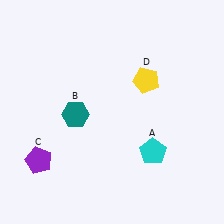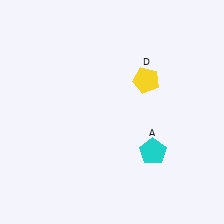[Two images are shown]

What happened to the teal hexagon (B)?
The teal hexagon (B) was removed in Image 2. It was in the bottom-left area of Image 1.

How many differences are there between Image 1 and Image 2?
There are 2 differences between the two images.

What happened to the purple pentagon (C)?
The purple pentagon (C) was removed in Image 2. It was in the bottom-left area of Image 1.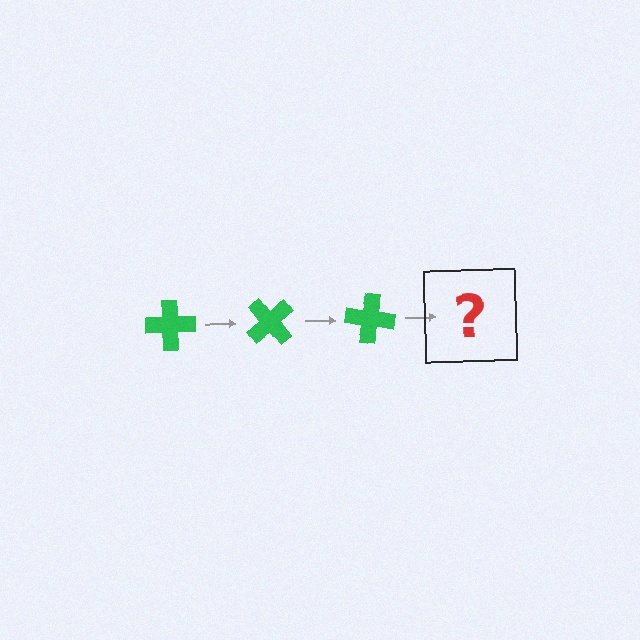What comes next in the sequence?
The next element should be a green cross rotated 150 degrees.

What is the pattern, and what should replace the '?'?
The pattern is that the cross rotates 50 degrees each step. The '?' should be a green cross rotated 150 degrees.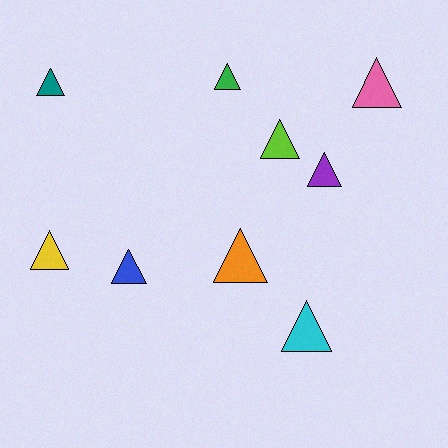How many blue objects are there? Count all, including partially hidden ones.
There is 1 blue object.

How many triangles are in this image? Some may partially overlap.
There are 9 triangles.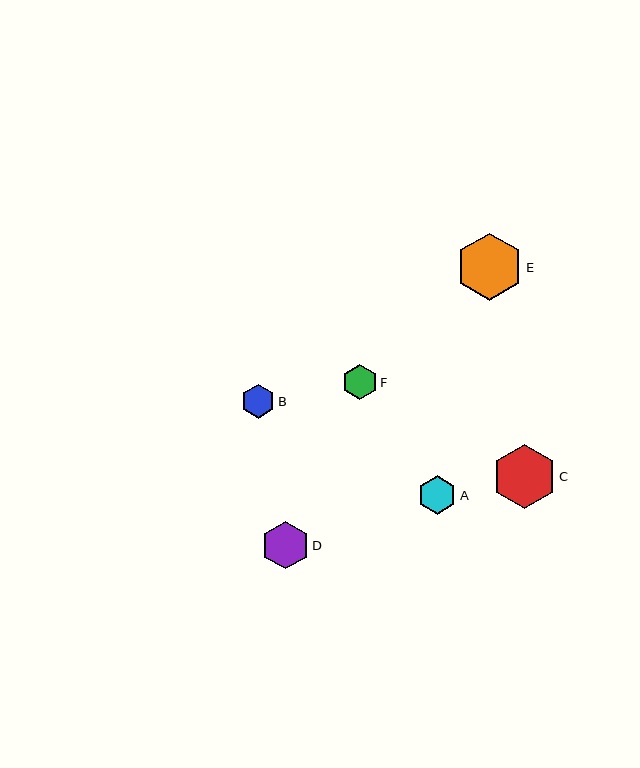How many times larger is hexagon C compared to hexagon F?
Hexagon C is approximately 1.8 times the size of hexagon F.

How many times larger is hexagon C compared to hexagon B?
Hexagon C is approximately 1.9 times the size of hexagon B.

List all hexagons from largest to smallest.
From largest to smallest: E, C, D, A, F, B.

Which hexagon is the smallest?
Hexagon B is the smallest with a size of approximately 34 pixels.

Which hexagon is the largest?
Hexagon E is the largest with a size of approximately 67 pixels.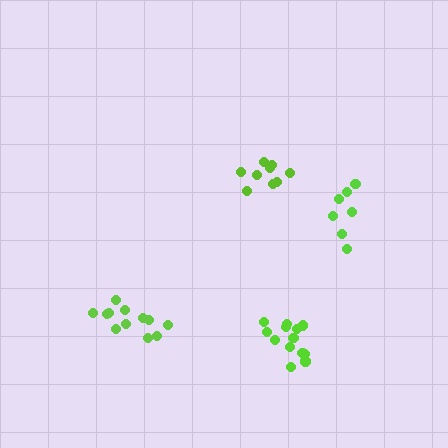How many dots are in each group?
Group 1: 12 dots, Group 2: 13 dots, Group 3: 9 dots, Group 4: 7 dots (41 total).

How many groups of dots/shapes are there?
There are 4 groups.